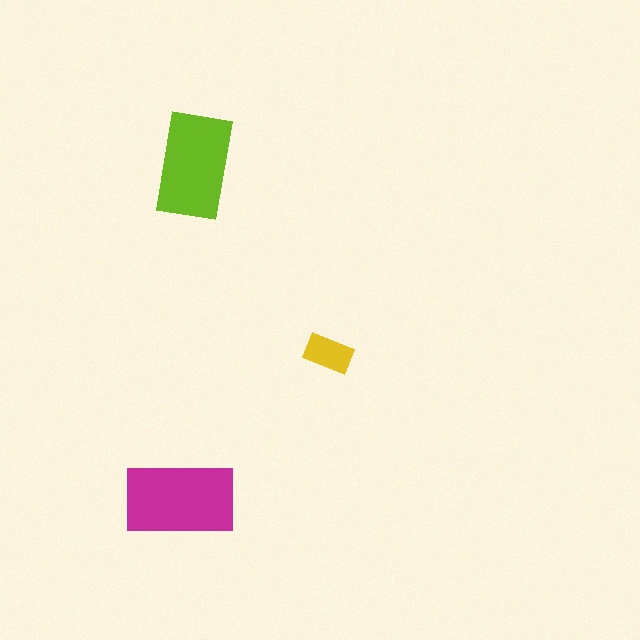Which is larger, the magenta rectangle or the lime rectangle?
The magenta one.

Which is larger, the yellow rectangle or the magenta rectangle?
The magenta one.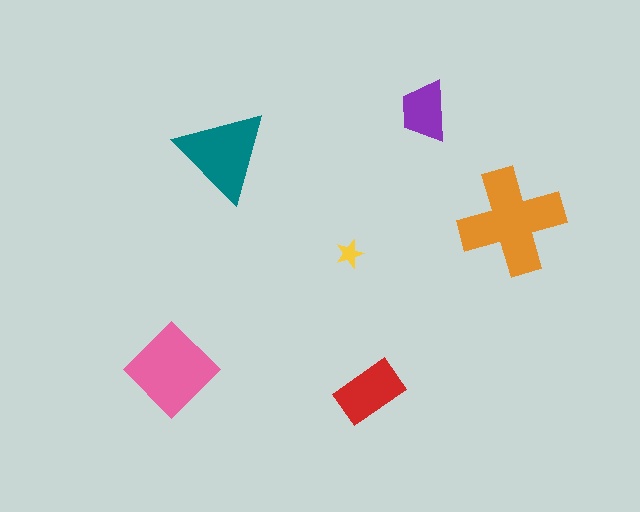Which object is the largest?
The orange cross.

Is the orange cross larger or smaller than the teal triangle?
Larger.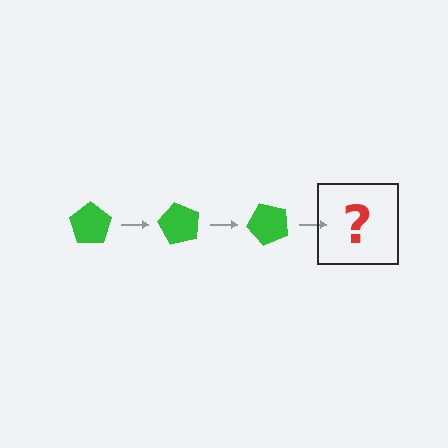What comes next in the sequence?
The next element should be a green pentagon rotated 180 degrees.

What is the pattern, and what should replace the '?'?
The pattern is that the pentagon rotates 60 degrees each step. The '?' should be a green pentagon rotated 180 degrees.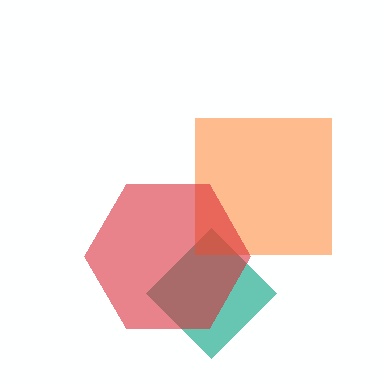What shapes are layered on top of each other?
The layered shapes are: a teal diamond, an orange square, a red hexagon.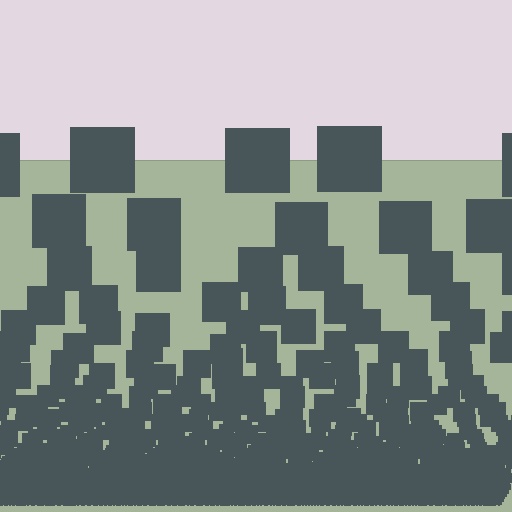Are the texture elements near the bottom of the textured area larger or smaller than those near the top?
Smaller. The gradient is inverted — elements near the bottom are smaller and denser.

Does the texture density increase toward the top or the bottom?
Density increases toward the bottom.